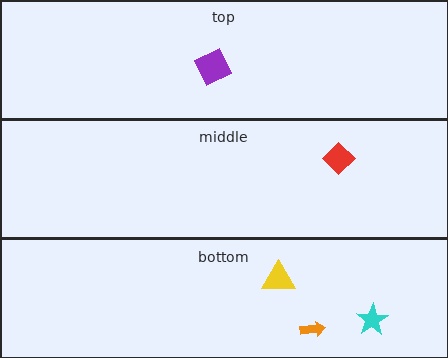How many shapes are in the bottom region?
3.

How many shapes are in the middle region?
1.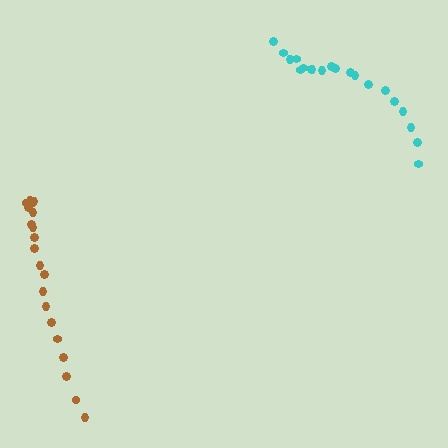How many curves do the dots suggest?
There are 2 distinct paths.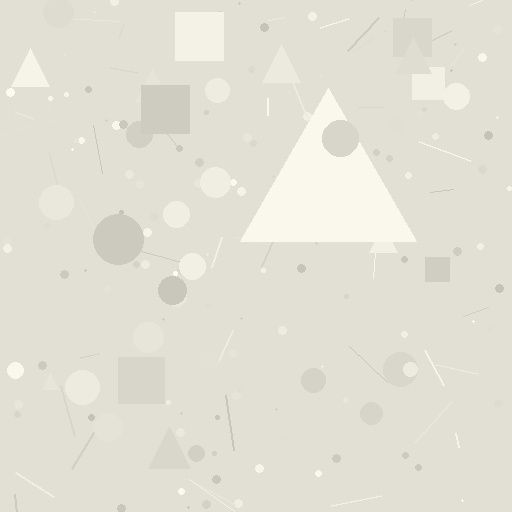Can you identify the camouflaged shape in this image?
The camouflaged shape is a triangle.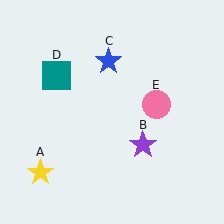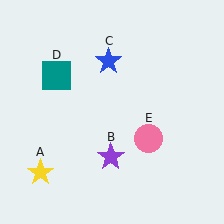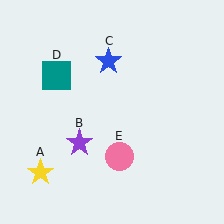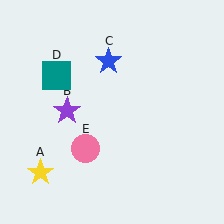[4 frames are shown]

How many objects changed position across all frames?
2 objects changed position: purple star (object B), pink circle (object E).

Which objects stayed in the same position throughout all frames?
Yellow star (object A) and blue star (object C) and teal square (object D) remained stationary.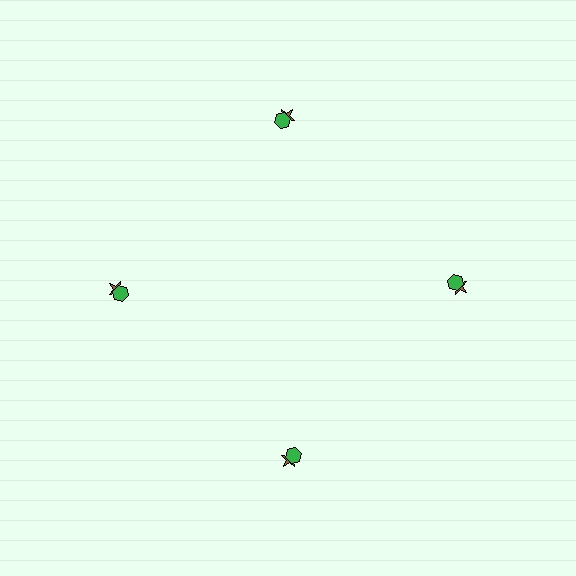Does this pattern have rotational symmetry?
Yes, this pattern has 4-fold rotational symmetry. It looks the same after rotating 90 degrees around the center.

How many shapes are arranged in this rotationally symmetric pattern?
There are 8 shapes, arranged in 4 groups of 2.